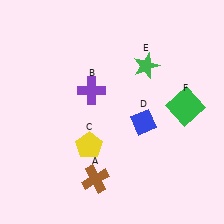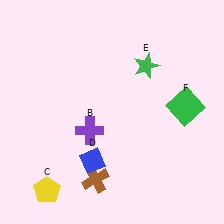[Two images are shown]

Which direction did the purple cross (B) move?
The purple cross (B) moved down.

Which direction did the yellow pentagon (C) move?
The yellow pentagon (C) moved down.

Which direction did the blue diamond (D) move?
The blue diamond (D) moved left.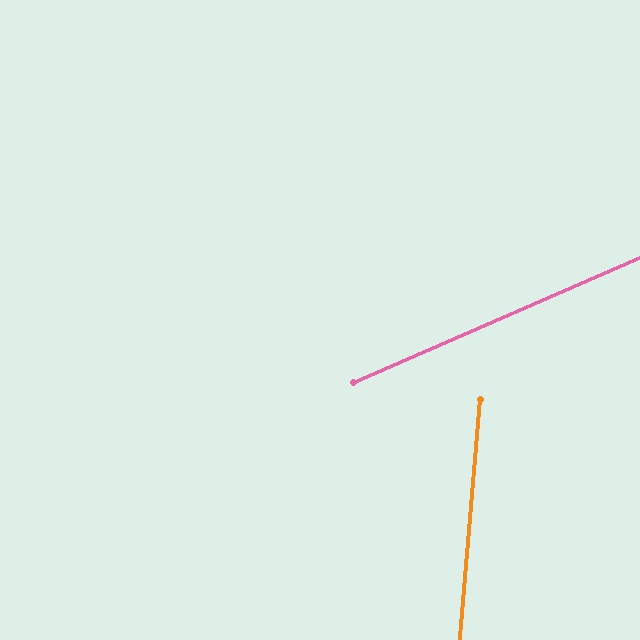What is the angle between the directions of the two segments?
Approximately 62 degrees.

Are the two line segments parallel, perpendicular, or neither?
Neither parallel nor perpendicular — they differ by about 62°.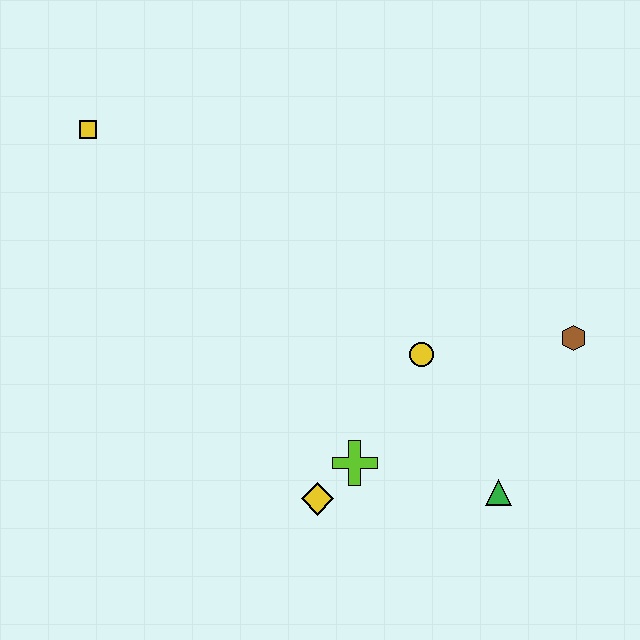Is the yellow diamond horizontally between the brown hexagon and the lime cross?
No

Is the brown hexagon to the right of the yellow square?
Yes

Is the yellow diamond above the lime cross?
No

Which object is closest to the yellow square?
The yellow circle is closest to the yellow square.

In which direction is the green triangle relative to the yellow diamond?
The green triangle is to the right of the yellow diamond.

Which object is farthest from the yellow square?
The green triangle is farthest from the yellow square.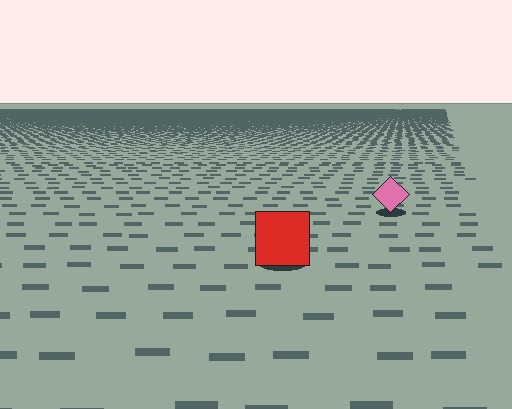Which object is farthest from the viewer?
The pink diamond is farthest from the viewer. It appears smaller and the ground texture around it is denser.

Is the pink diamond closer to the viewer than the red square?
No. The red square is closer — you can tell from the texture gradient: the ground texture is coarser near it.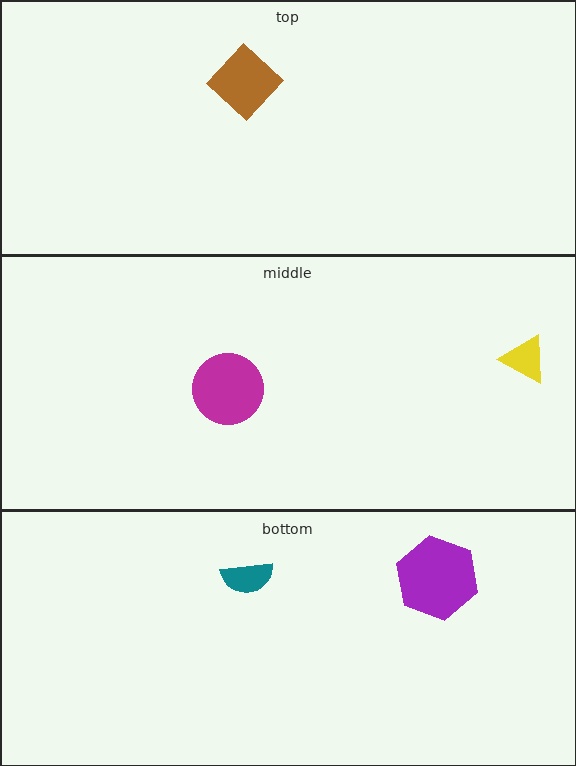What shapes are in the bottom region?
The purple hexagon, the teal semicircle.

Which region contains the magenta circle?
The middle region.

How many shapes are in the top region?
1.